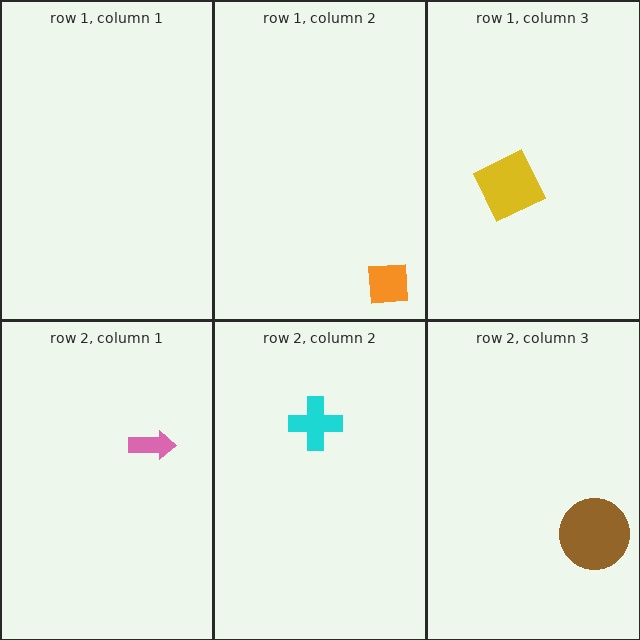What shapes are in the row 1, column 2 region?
The orange square.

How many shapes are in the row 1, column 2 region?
1.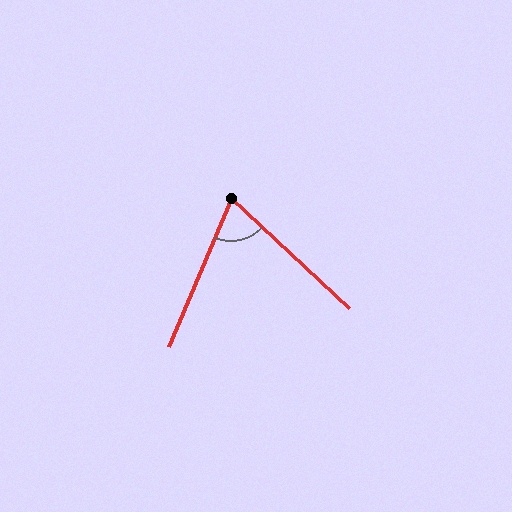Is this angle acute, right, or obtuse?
It is acute.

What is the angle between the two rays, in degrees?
Approximately 70 degrees.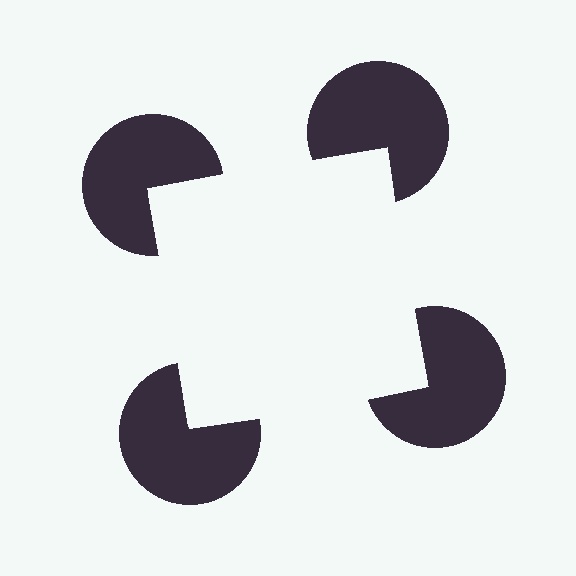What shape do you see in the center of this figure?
An illusory square — its edges are inferred from the aligned wedge cuts in the pac-man discs, not physically drawn.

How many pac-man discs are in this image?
There are 4 — one at each vertex of the illusory square.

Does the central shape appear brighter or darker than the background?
It typically appears slightly brighter than the background, even though no actual brightness change is drawn.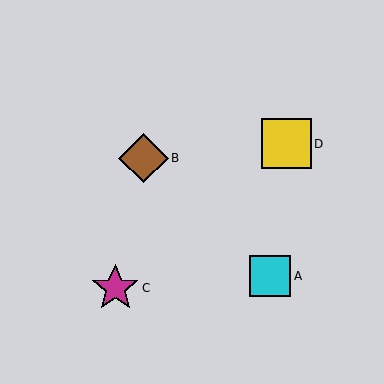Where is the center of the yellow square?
The center of the yellow square is at (286, 144).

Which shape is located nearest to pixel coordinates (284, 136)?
The yellow square (labeled D) at (286, 144) is nearest to that location.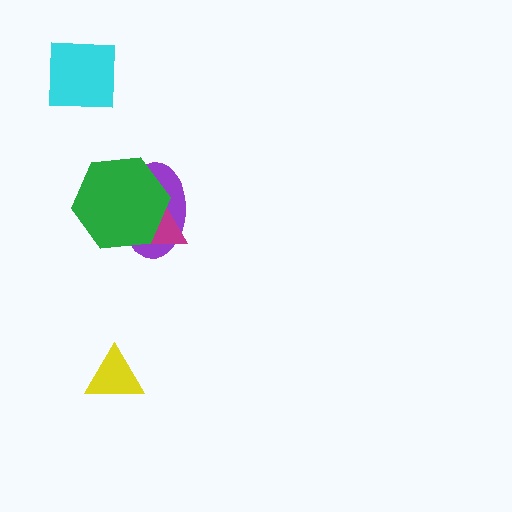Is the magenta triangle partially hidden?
Yes, it is partially covered by another shape.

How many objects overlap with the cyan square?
0 objects overlap with the cyan square.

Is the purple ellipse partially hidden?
Yes, it is partially covered by another shape.